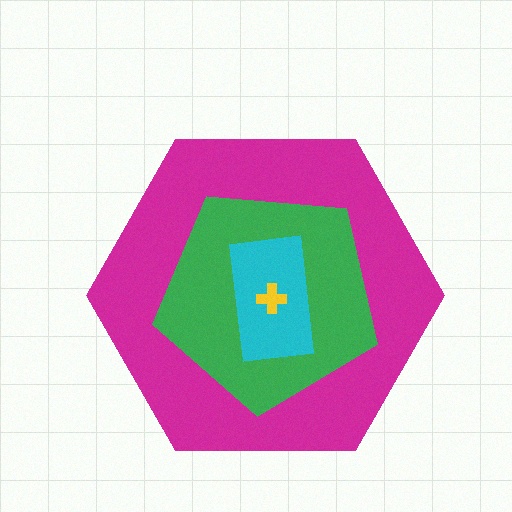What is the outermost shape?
The magenta hexagon.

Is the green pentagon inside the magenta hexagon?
Yes.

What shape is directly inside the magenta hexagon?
The green pentagon.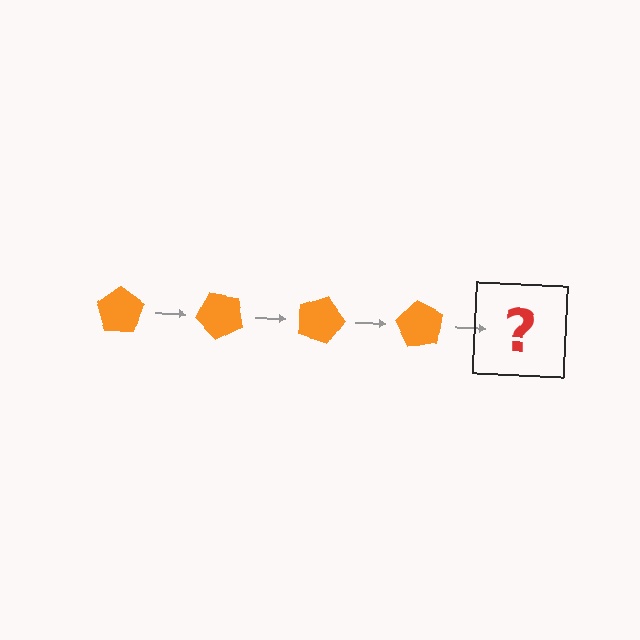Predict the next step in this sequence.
The next step is an orange pentagon rotated 180 degrees.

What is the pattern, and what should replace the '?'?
The pattern is that the pentagon rotates 45 degrees each step. The '?' should be an orange pentagon rotated 180 degrees.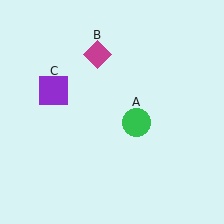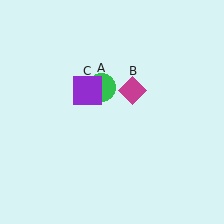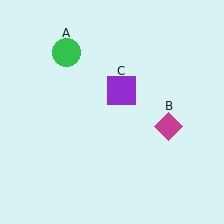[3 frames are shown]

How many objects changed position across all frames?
3 objects changed position: green circle (object A), magenta diamond (object B), purple square (object C).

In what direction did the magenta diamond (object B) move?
The magenta diamond (object B) moved down and to the right.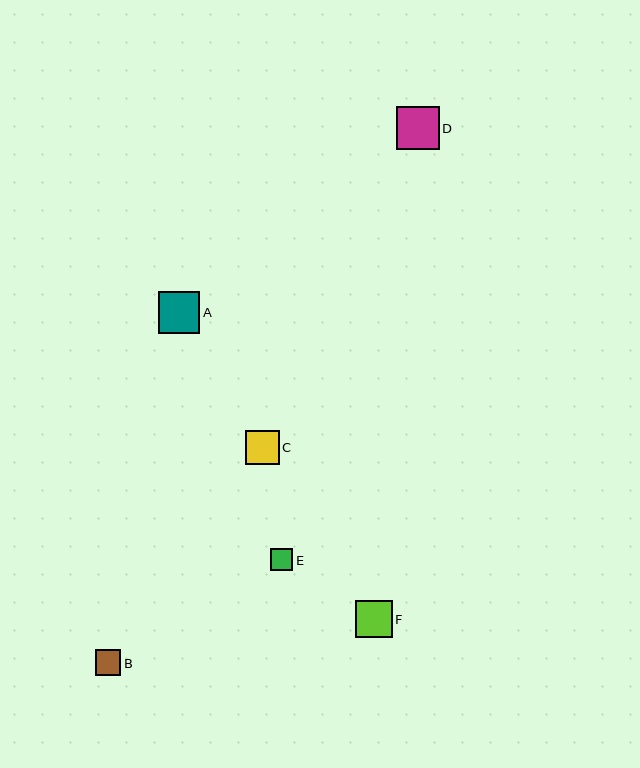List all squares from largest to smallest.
From largest to smallest: D, A, F, C, B, E.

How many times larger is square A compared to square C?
Square A is approximately 1.2 times the size of square C.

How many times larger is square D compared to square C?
Square D is approximately 1.3 times the size of square C.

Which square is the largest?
Square D is the largest with a size of approximately 43 pixels.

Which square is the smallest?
Square E is the smallest with a size of approximately 22 pixels.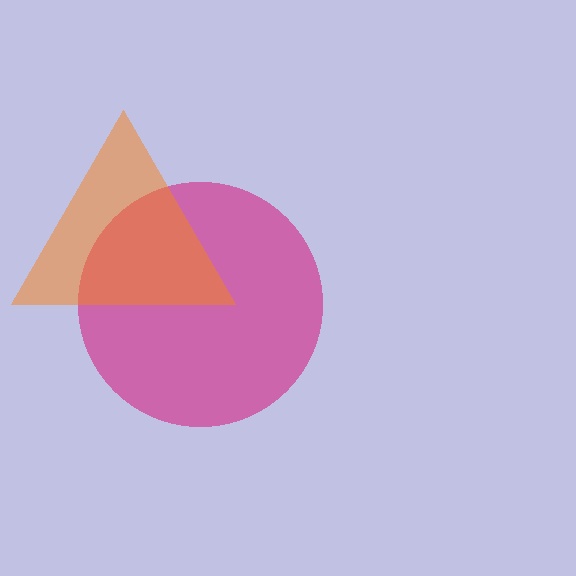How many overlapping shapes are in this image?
There are 2 overlapping shapes in the image.